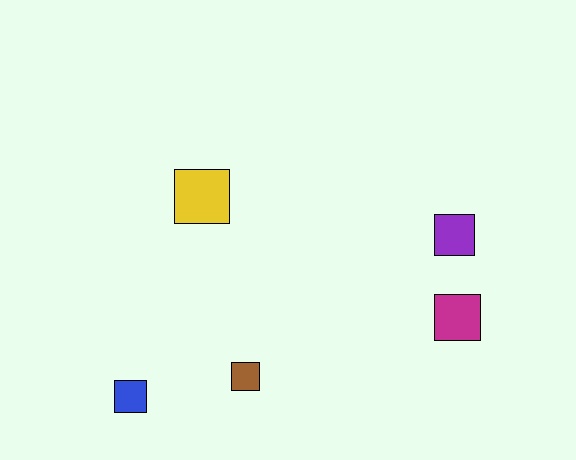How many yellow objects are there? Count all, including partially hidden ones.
There is 1 yellow object.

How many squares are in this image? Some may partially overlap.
There are 5 squares.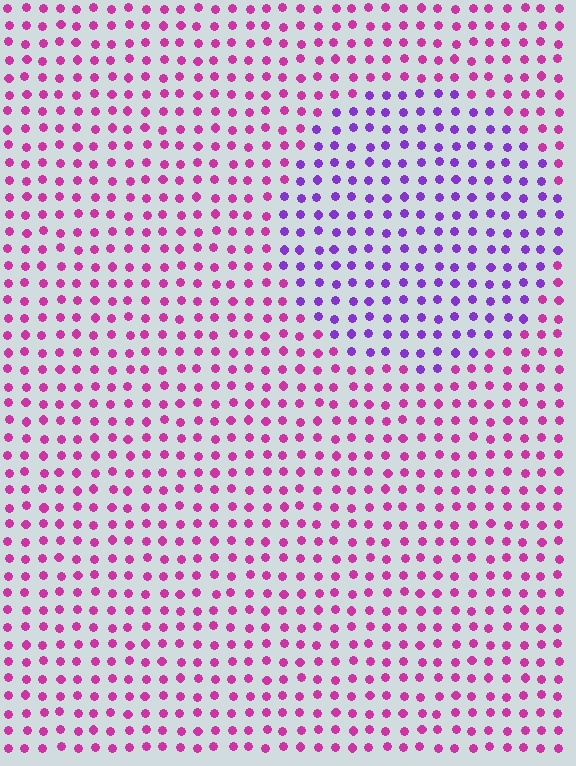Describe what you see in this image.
The image is filled with small magenta elements in a uniform arrangement. A circle-shaped region is visible where the elements are tinted to a slightly different hue, forming a subtle color boundary.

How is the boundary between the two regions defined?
The boundary is defined purely by a slight shift in hue (about 44 degrees). Spacing, size, and orientation are identical on both sides.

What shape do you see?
I see a circle.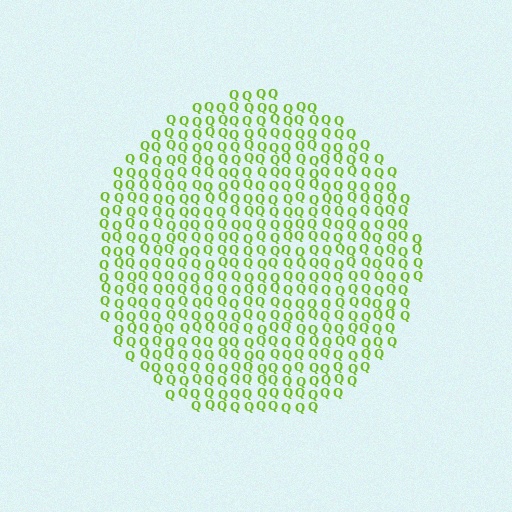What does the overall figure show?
The overall figure shows a circle.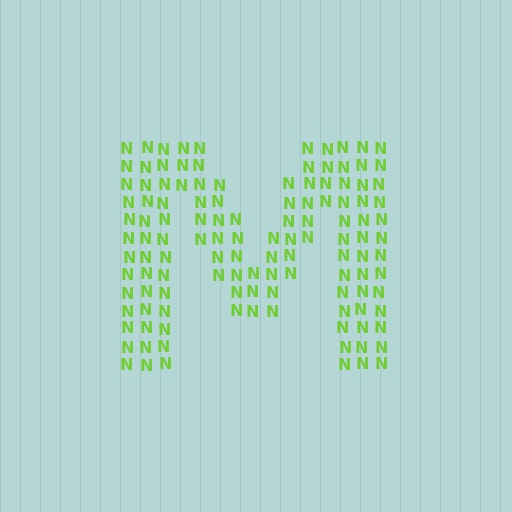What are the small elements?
The small elements are letter N's.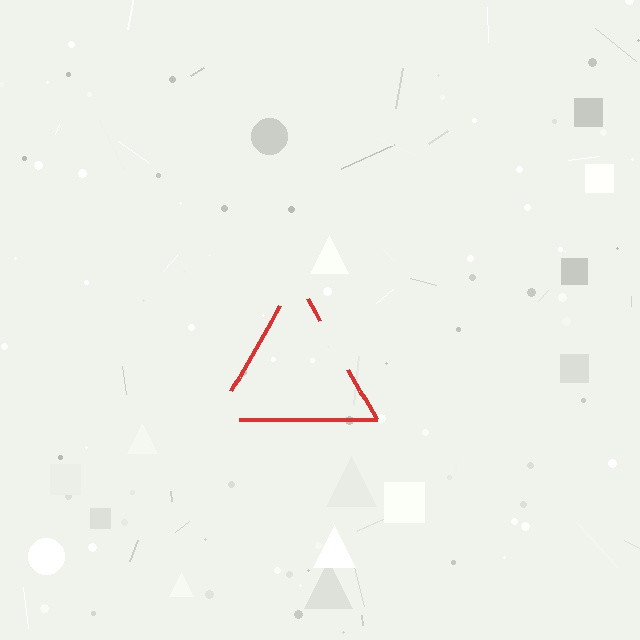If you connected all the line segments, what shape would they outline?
They would outline a triangle.